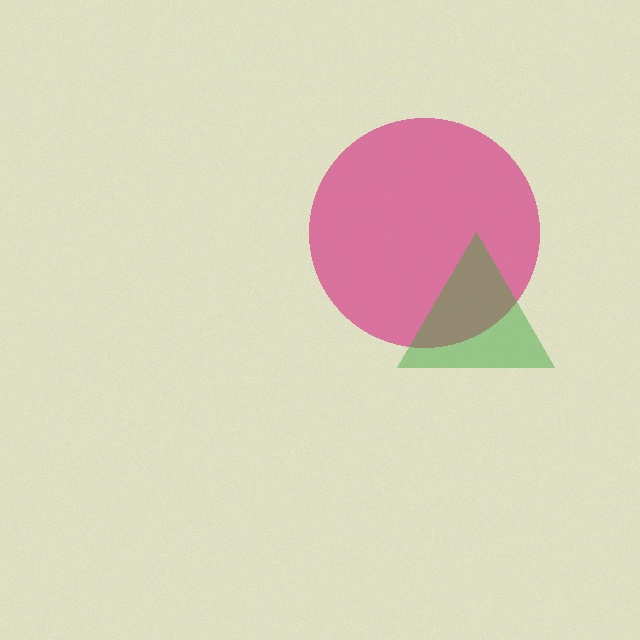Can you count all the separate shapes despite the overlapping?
Yes, there are 2 separate shapes.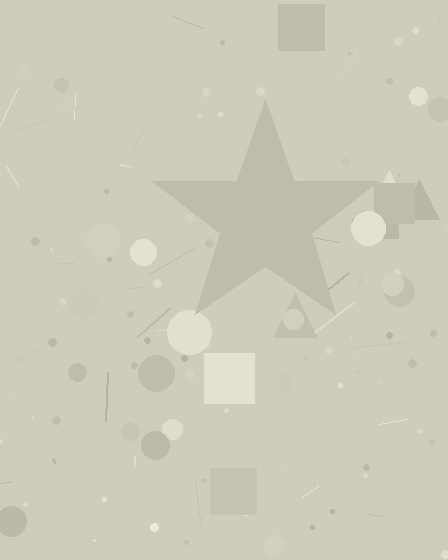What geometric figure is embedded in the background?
A star is embedded in the background.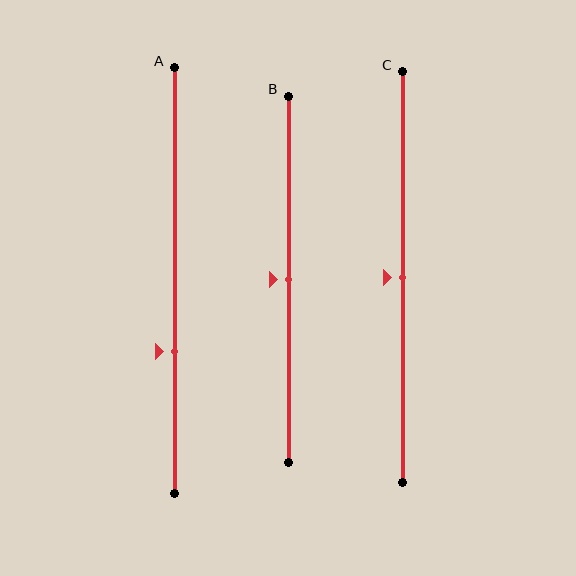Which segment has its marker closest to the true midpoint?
Segment B has its marker closest to the true midpoint.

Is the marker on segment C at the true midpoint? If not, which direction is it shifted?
Yes, the marker on segment C is at the true midpoint.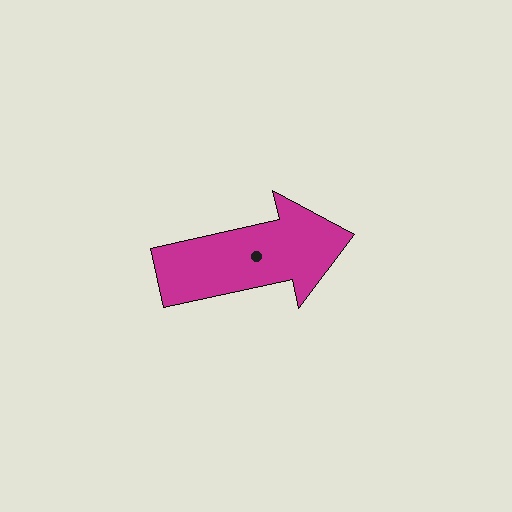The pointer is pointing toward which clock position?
Roughly 3 o'clock.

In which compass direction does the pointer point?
East.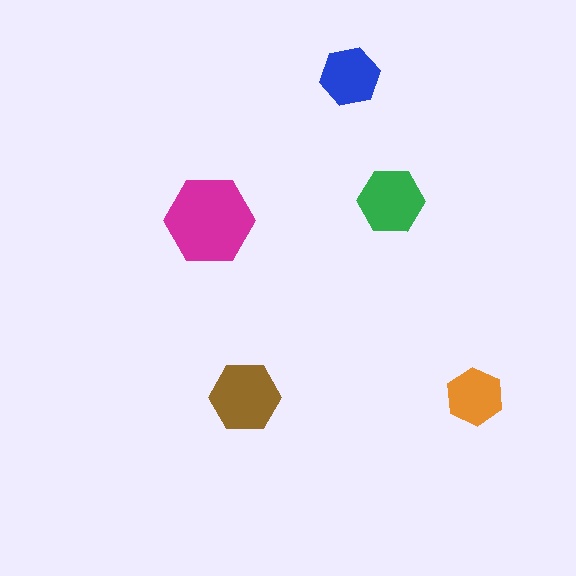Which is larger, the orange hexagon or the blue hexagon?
The blue one.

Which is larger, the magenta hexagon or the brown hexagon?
The magenta one.